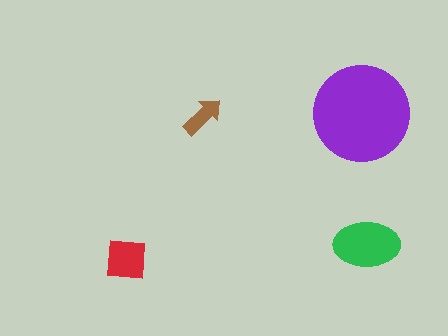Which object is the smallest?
The brown arrow.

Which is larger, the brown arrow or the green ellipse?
The green ellipse.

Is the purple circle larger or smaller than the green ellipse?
Larger.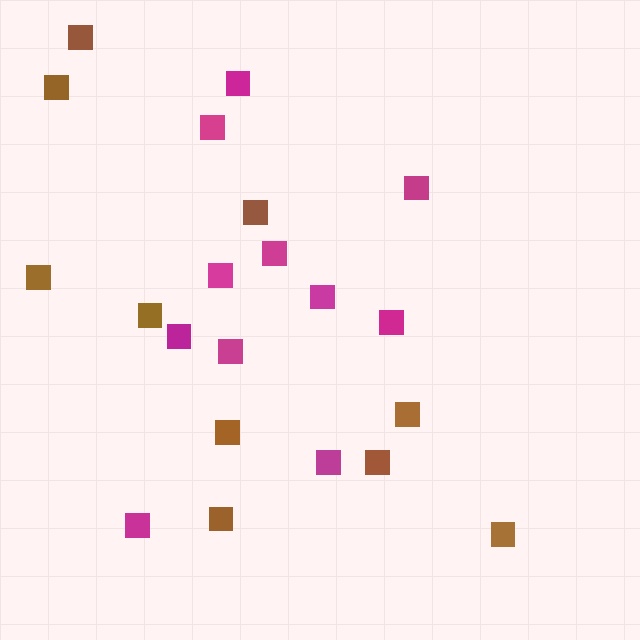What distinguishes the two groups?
There are 2 groups: one group of brown squares (10) and one group of magenta squares (11).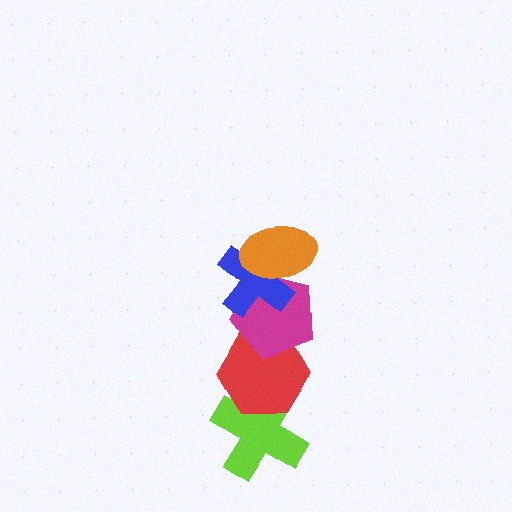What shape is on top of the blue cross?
The orange ellipse is on top of the blue cross.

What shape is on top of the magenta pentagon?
The blue cross is on top of the magenta pentagon.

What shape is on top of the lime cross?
The red hexagon is on top of the lime cross.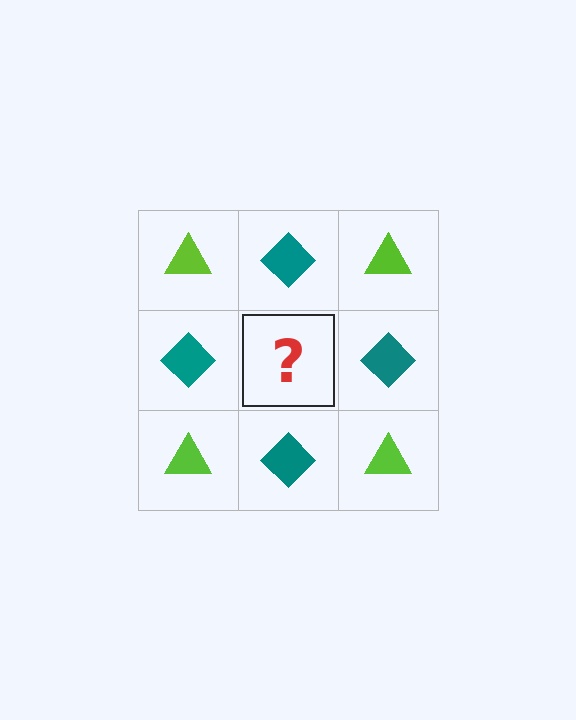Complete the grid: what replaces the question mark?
The question mark should be replaced with a lime triangle.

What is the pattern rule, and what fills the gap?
The rule is that it alternates lime triangle and teal diamond in a checkerboard pattern. The gap should be filled with a lime triangle.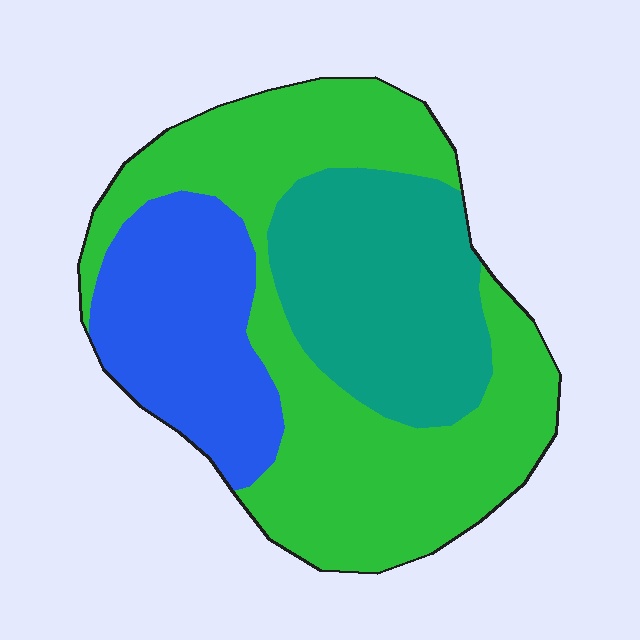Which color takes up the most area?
Green, at roughly 50%.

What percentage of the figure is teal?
Teal covers about 25% of the figure.